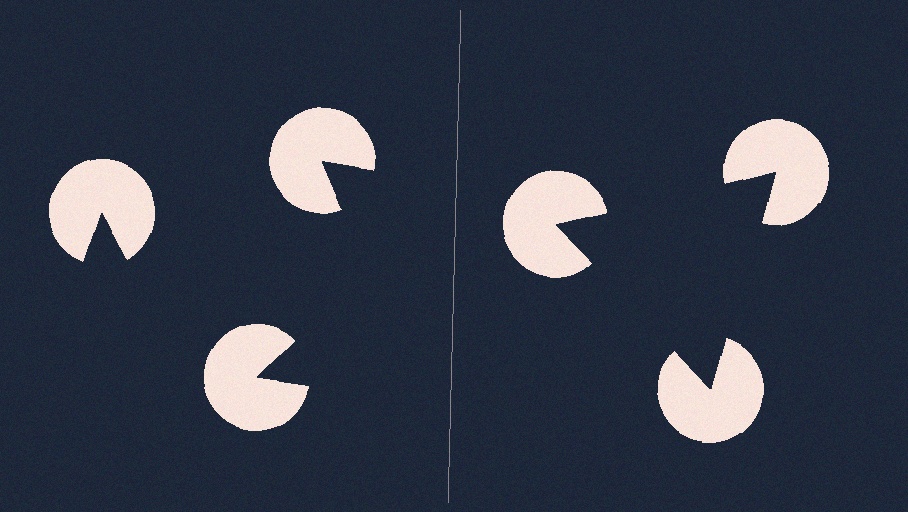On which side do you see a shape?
An illusory triangle appears on the right side. On the left side the wedge cuts are rotated, so no coherent shape forms.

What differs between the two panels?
The pac-man discs are positioned identically on both sides; only the wedge orientations differ. On the right they align to a triangle; on the left they are misaligned.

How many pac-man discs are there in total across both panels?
6 — 3 on each side.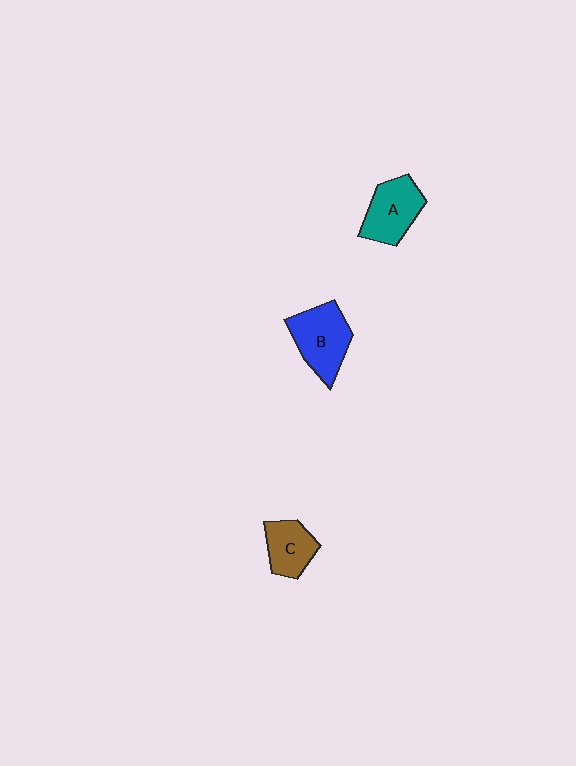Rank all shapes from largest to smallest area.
From largest to smallest: B (blue), A (teal), C (brown).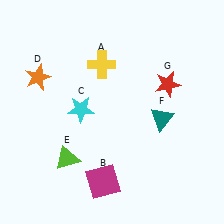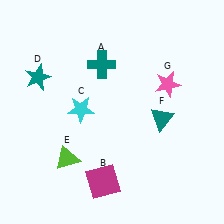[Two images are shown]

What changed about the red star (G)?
In Image 1, G is red. In Image 2, it changed to pink.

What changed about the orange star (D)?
In Image 1, D is orange. In Image 2, it changed to teal.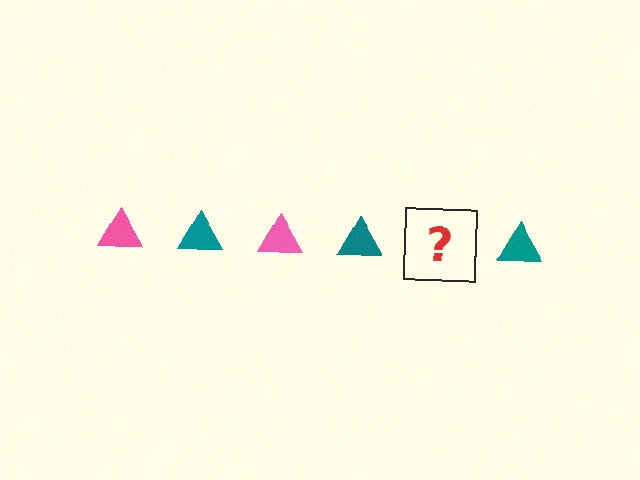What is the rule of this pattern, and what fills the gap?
The rule is that the pattern cycles through pink, teal triangles. The gap should be filled with a pink triangle.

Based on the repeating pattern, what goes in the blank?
The blank should be a pink triangle.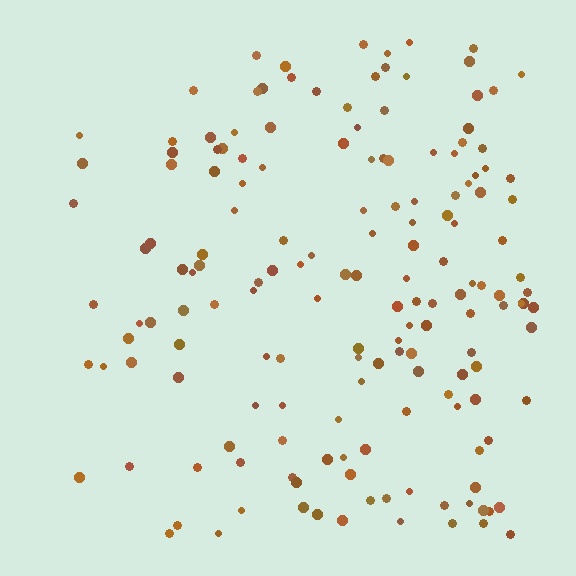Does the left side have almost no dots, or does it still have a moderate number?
Still a moderate number, just noticeably fewer than the right.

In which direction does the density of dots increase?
From left to right, with the right side densest.